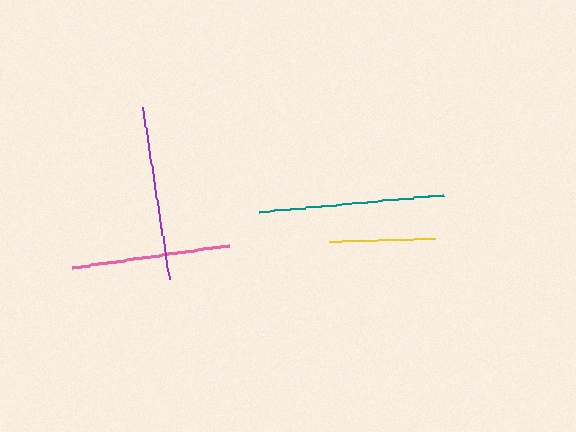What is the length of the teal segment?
The teal segment is approximately 185 pixels long.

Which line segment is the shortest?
The yellow line is the shortest at approximately 106 pixels.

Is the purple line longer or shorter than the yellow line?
The purple line is longer than the yellow line.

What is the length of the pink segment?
The pink segment is approximately 157 pixels long.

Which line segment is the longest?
The teal line is the longest at approximately 185 pixels.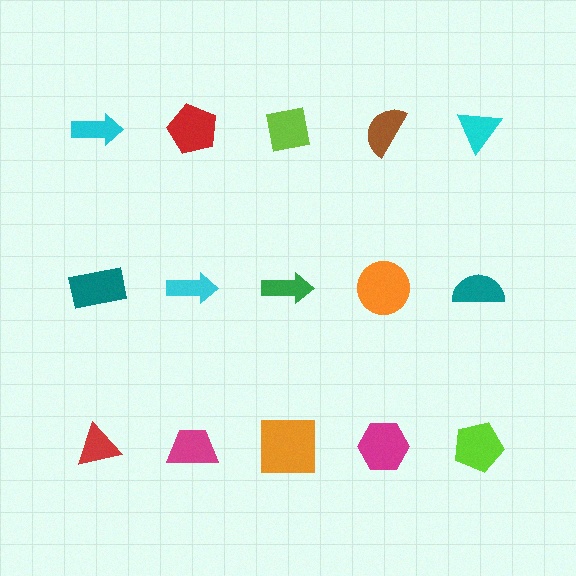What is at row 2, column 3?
A green arrow.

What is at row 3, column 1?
A red triangle.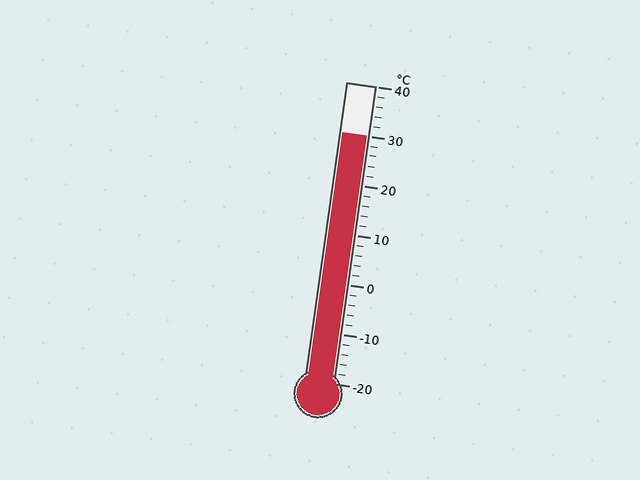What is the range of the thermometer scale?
The thermometer scale ranges from -20°C to 40°C.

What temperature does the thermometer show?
The thermometer shows approximately 30°C.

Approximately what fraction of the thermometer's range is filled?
The thermometer is filled to approximately 85% of its range.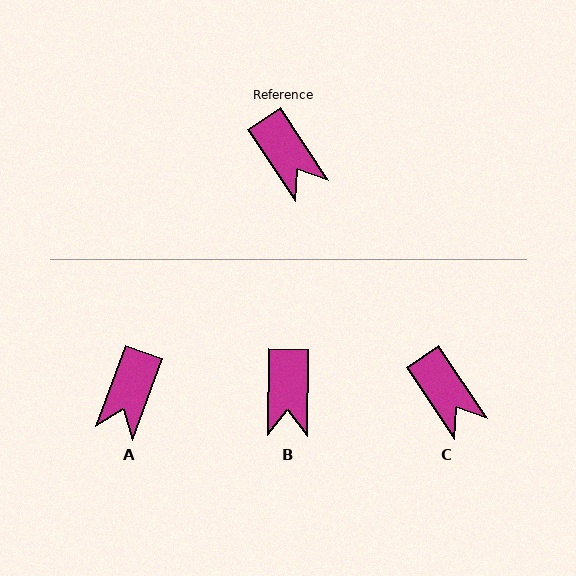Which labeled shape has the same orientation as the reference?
C.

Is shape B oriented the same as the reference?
No, it is off by about 35 degrees.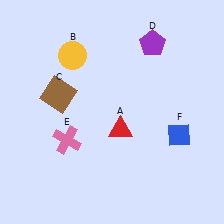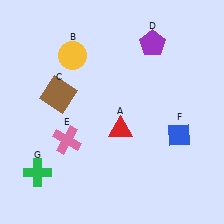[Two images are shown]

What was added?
A green cross (G) was added in Image 2.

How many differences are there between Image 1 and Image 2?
There is 1 difference between the two images.